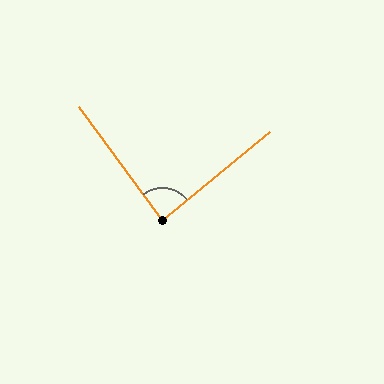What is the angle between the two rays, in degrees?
Approximately 87 degrees.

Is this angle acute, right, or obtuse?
It is approximately a right angle.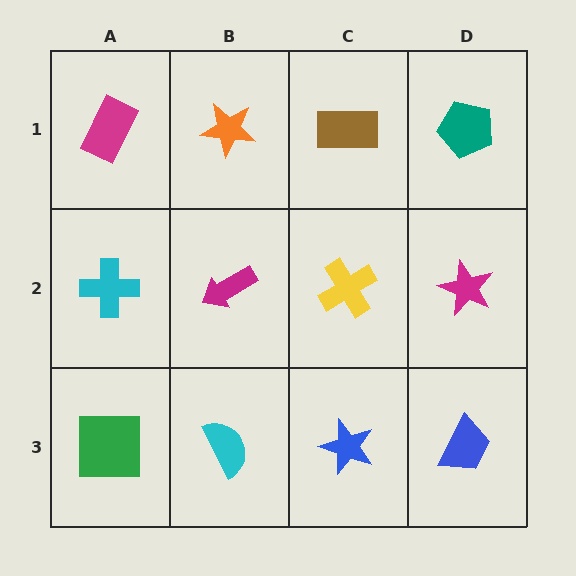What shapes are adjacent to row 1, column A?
A cyan cross (row 2, column A), an orange star (row 1, column B).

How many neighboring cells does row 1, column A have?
2.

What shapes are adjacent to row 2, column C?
A brown rectangle (row 1, column C), a blue star (row 3, column C), a magenta arrow (row 2, column B), a magenta star (row 2, column D).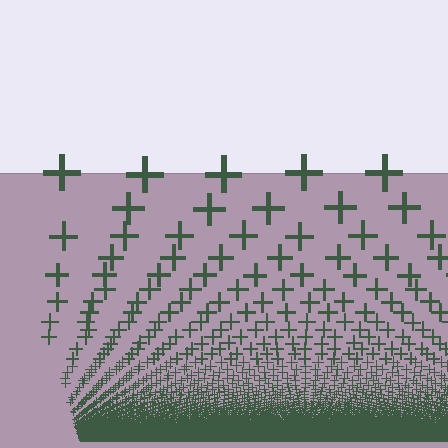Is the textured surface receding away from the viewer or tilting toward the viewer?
The surface appears to tilt toward the viewer. Texture elements get larger and sparser toward the top.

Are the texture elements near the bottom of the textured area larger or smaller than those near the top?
Smaller. The gradient is inverted — elements near the bottom are smaller and denser.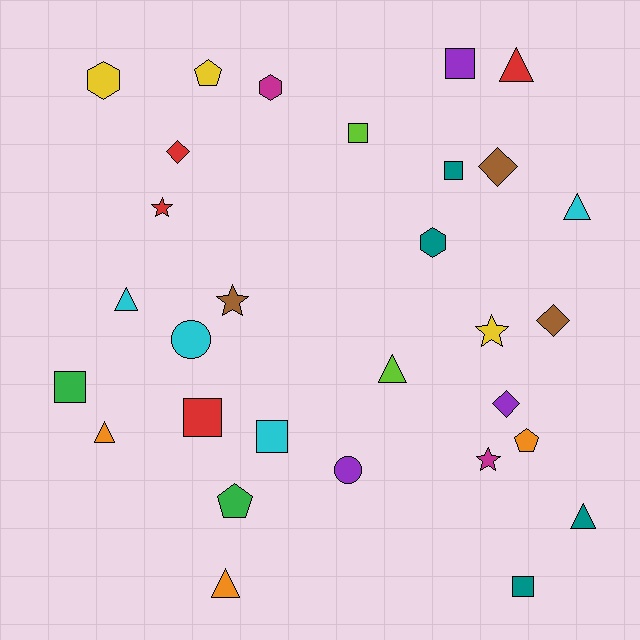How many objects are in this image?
There are 30 objects.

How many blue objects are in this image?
There are no blue objects.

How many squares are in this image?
There are 7 squares.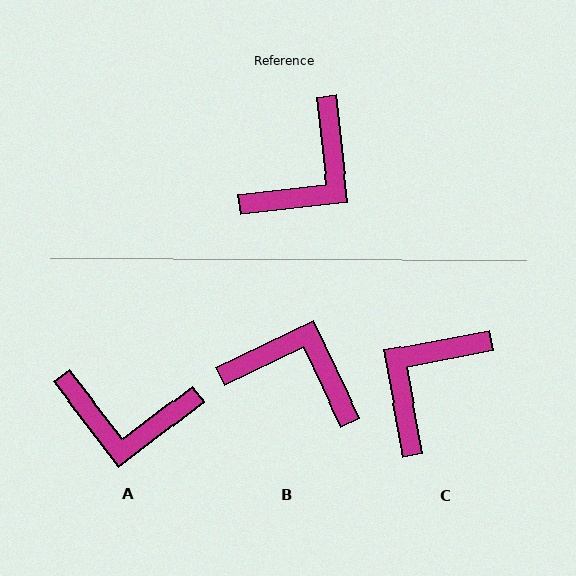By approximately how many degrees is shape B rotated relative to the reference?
Approximately 109 degrees counter-clockwise.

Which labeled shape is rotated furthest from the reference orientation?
C, about 176 degrees away.